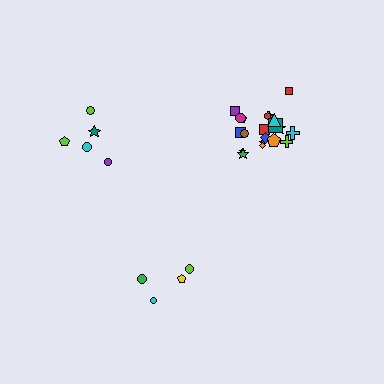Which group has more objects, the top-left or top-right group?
The top-right group.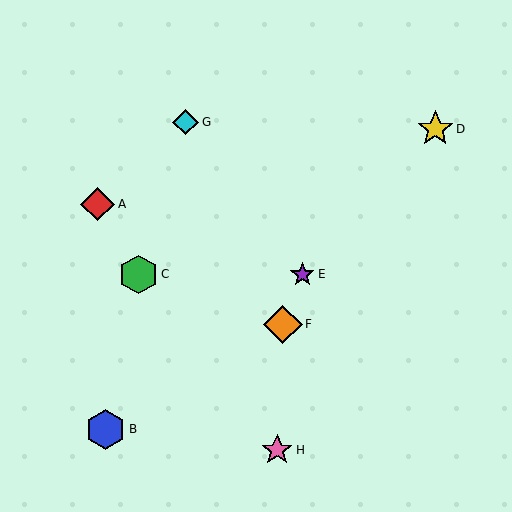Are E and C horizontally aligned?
Yes, both are at y≈274.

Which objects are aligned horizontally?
Objects C, E are aligned horizontally.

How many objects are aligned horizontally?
2 objects (C, E) are aligned horizontally.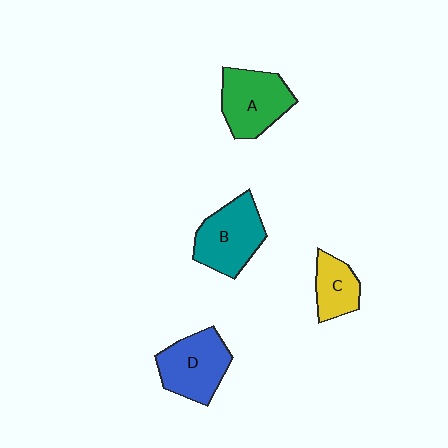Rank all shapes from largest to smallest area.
From largest to smallest: B (teal), A (green), D (blue), C (yellow).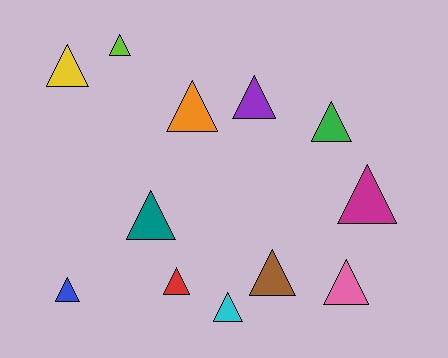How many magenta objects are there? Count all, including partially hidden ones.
There is 1 magenta object.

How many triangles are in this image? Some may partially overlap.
There are 12 triangles.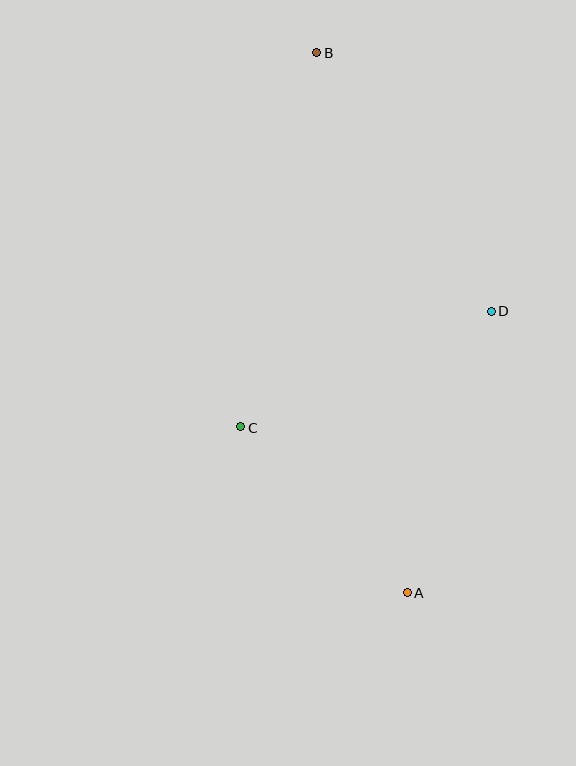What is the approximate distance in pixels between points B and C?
The distance between B and C is approximately 382 pixels.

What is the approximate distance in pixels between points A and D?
The distance between A and D is approximately 294 pixels.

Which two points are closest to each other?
Points A and C are closest to each other.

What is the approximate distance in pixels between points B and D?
The distance between B and D is approximately 312 pixels.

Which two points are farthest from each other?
Points A and B are farthest from each other.